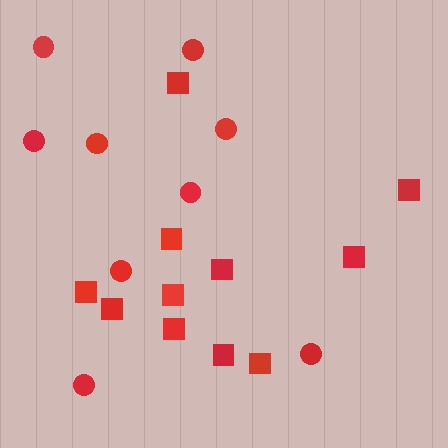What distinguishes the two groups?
There are 2 groups: one group of circles (9) and one group of squares (11).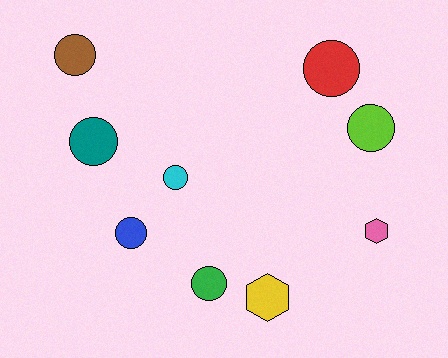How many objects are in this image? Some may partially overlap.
There are 9 objects.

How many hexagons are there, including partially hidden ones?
There are 2 hexagons.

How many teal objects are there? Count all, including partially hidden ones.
There is 1 teal object.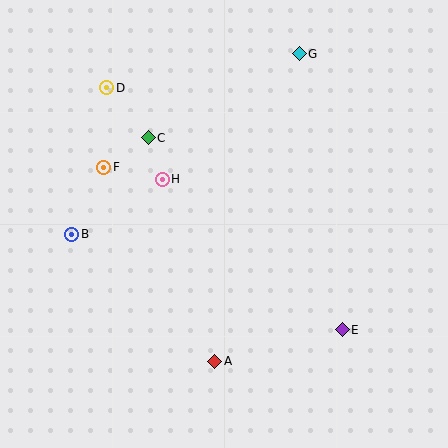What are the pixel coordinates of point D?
Point D is at (107, 88).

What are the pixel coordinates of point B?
Point B is at (72, 234).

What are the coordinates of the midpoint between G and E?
The midpoint between G and E is at (321, 192).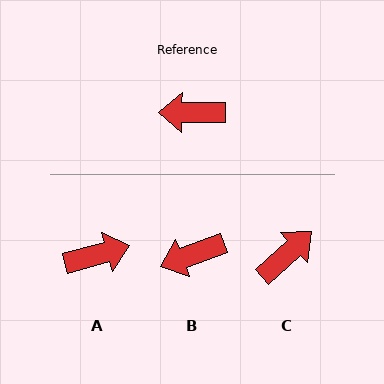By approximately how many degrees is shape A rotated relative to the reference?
Approximately 164 degrees clockwise.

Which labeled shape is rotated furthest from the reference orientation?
A, about 164 degrees away.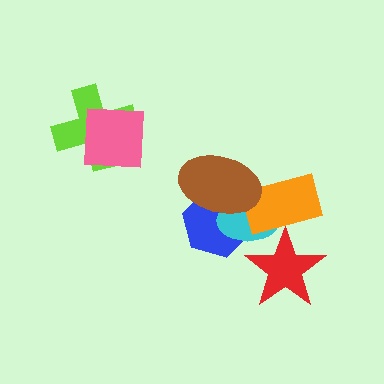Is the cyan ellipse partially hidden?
Yes, it is partially covered by another shape.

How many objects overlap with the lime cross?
1 object overlaps with the lime cross.